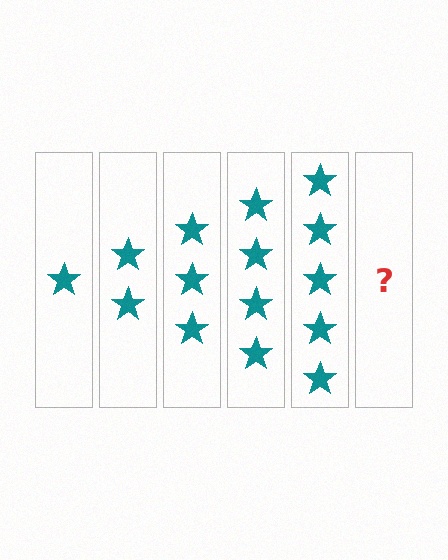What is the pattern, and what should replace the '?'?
The pattern is that each step adds one more star. The '?' should be 6 stars.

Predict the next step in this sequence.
The next step is 6 stars.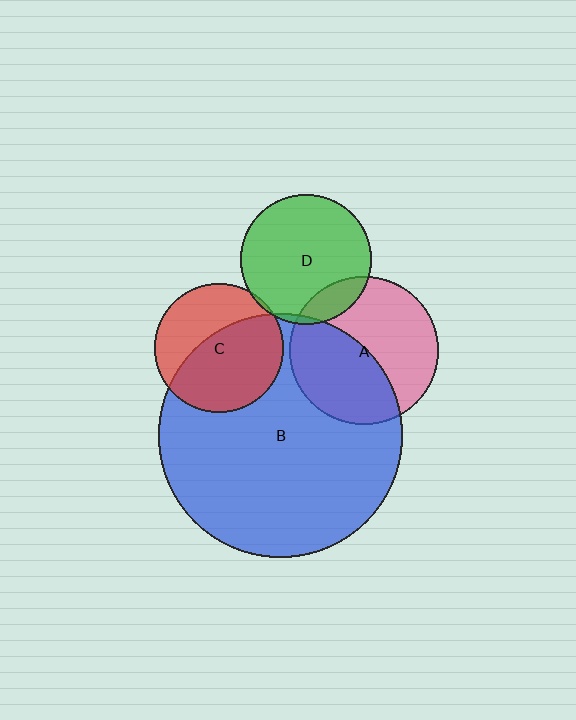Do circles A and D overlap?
Yes.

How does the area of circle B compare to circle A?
Approximately 2.7 times.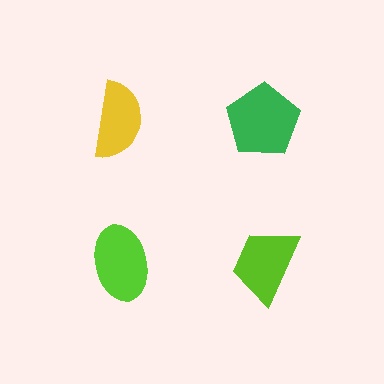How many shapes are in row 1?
2 shapes.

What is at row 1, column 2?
A green pentagon.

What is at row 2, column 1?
A lime ellipse.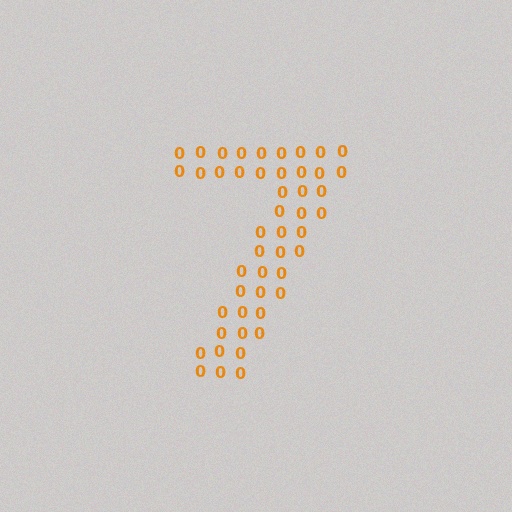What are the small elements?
The small elements are digit 0's.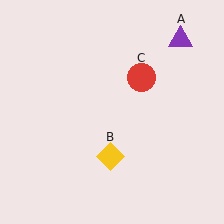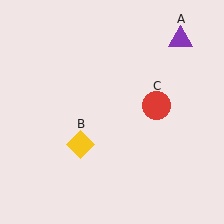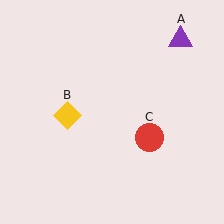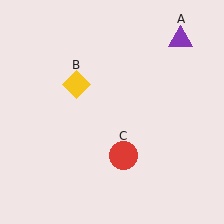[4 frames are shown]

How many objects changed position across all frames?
2 objects changed position: yellow diamond (object B), red circle (object C).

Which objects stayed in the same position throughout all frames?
Purple triangle (object A) remained stationary.